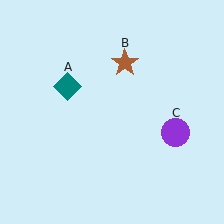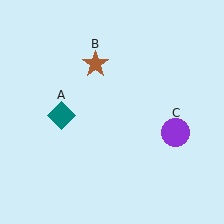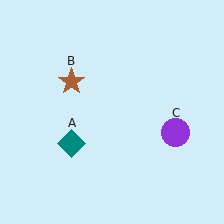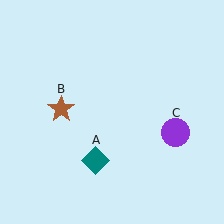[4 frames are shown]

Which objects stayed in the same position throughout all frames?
Purple circle (object C) remained stationary.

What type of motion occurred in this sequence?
The teal diamond (object A), brown star (object B) rotated counterclockwise around the center of the scene.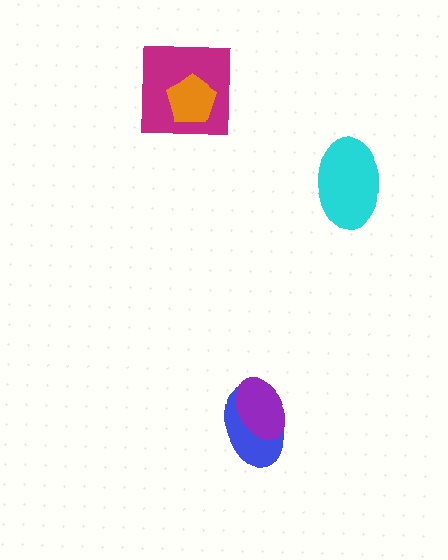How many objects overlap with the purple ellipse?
1 object overlaps with the purple ellipse.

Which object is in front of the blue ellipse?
The purple ellipse is in front of the blue ellipse.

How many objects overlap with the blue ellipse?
1 object overlaps with the blue ellipse.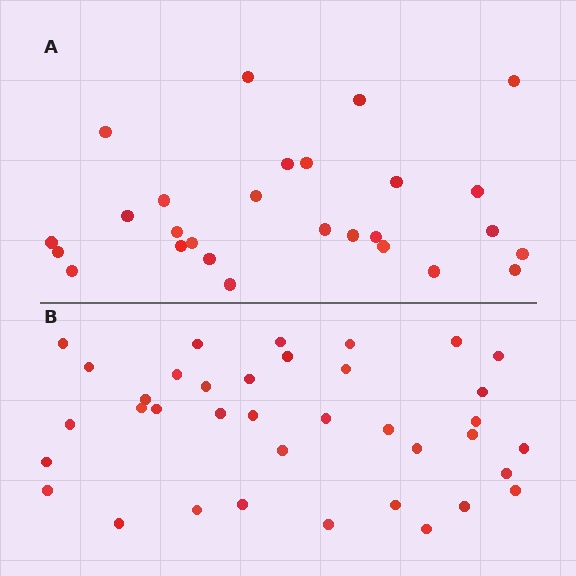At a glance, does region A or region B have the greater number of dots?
Region B (the bottom region) has more dots.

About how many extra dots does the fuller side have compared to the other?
Region B has roughly 10 or so more dots than region A.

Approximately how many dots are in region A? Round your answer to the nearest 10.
About 30 dots. (The exact count is 27, which rounds to 30.)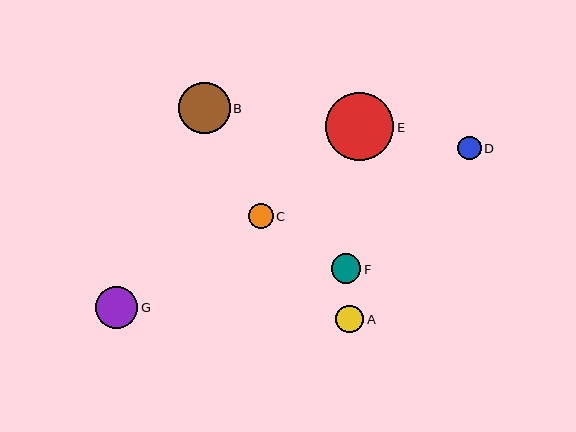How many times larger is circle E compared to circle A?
Circle E is approximately 2.4 times the size of circle A.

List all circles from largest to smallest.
From largest to smallest: E, B, G, F, A, C, D.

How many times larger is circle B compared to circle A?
Circle B is approximately 1.8 times the size of circle A.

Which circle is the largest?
Circle E is the largest with a size of approximately 68 pixels.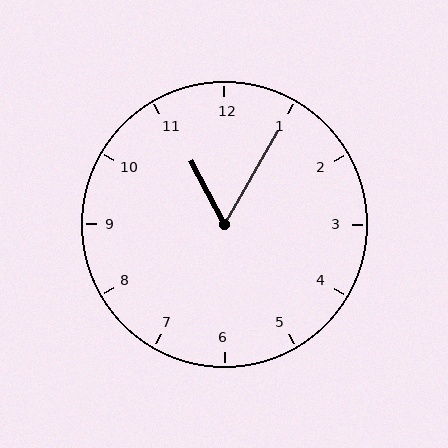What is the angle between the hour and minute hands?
Approximately 58 degrees.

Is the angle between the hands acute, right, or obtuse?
It is acute.